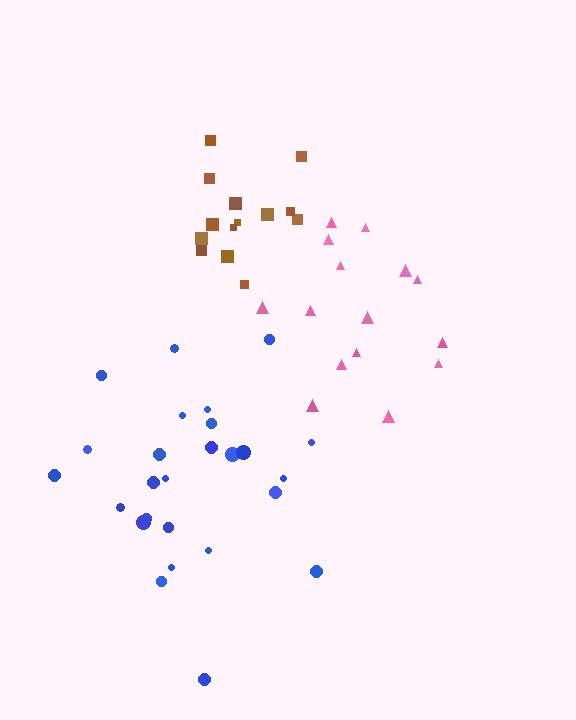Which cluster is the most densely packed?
Brown.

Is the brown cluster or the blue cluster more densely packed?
Brown.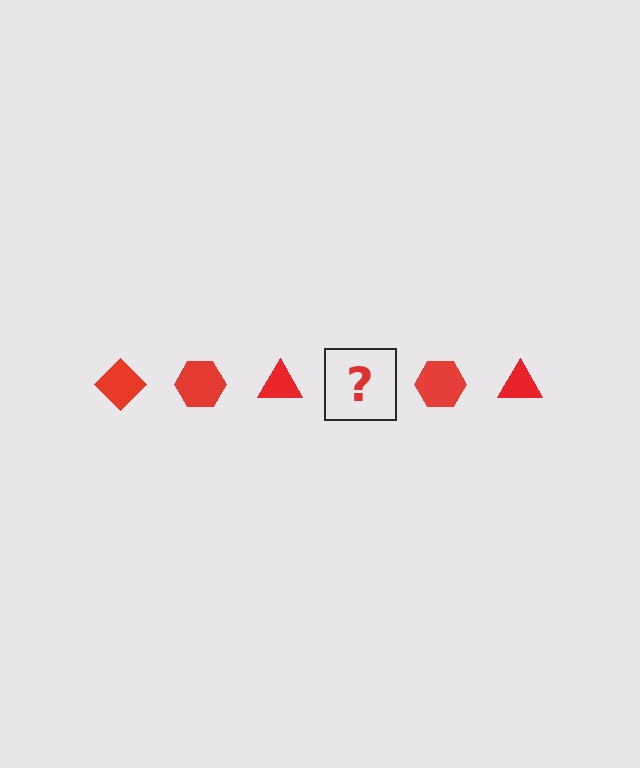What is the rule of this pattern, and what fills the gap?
The rule is that the pattern cycles through diamond, hexagon, triangle shapes in red. The gap should be filled with a red diamond.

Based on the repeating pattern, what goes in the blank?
The blank should be a red diamond.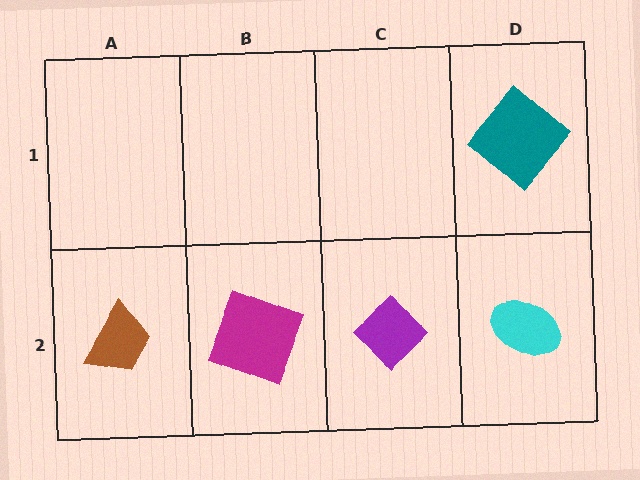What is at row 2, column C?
A purple diamond.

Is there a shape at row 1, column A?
No, that cell is empty.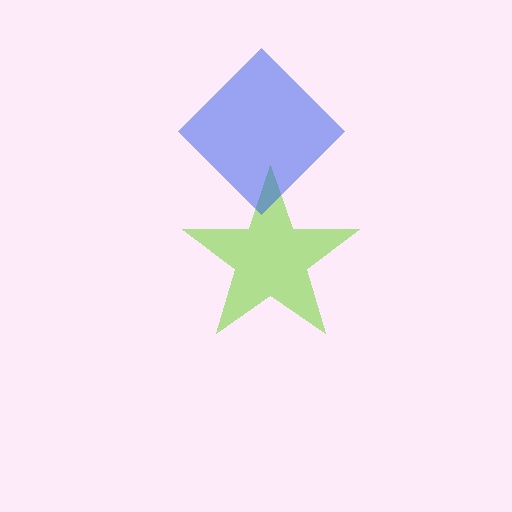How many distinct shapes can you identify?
There are 2 distinct shapes: a lime star, a blue diamond.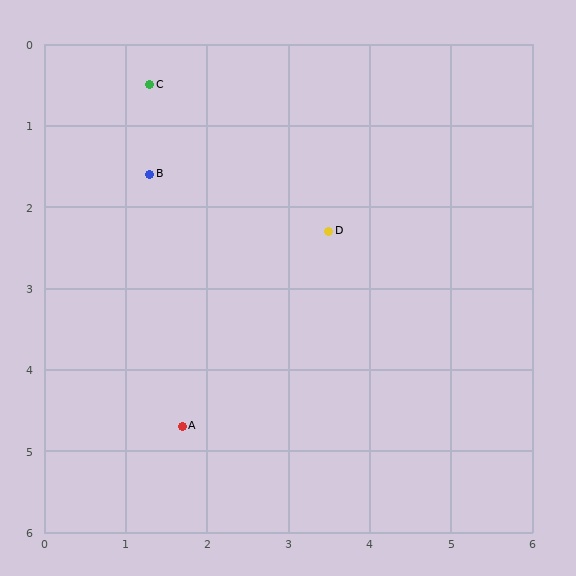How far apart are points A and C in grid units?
Points A and C are about 4.2 grid units apart.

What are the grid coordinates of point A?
Point A is at approximately (1.7, 4.7).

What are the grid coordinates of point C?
Point C is at approximately (1.3, 0.5).